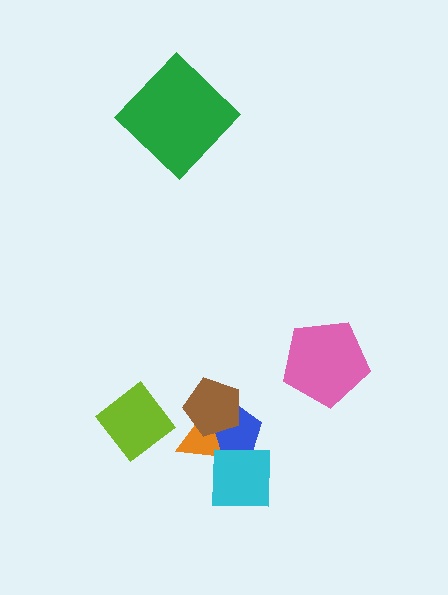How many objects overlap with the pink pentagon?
0 objects overlap with the pink pentagon.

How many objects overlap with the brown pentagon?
2 objects overlap with the brown pentagon.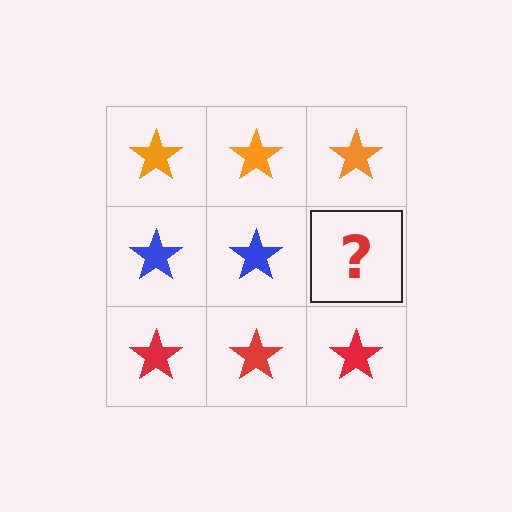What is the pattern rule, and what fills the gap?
The rule is that each row has a consistent color. The gap should be filled with a blue star.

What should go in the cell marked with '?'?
The missing cell should contain a blue star.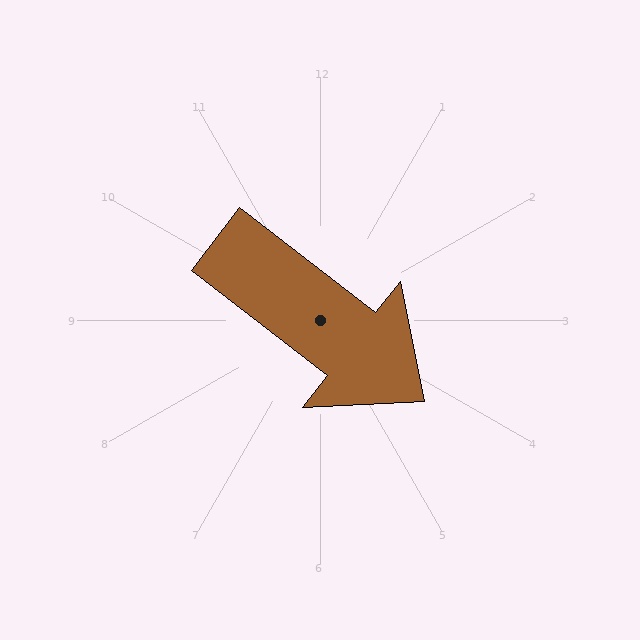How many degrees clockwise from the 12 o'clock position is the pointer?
Approximately 128 degrees.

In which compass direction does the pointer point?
Southeast.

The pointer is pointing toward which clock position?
Roughly 4 o'clock.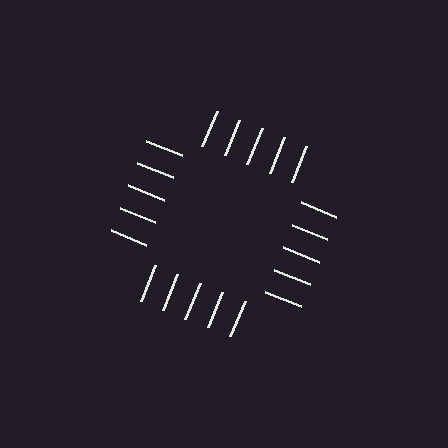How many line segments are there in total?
20 — 5 along each of the 4 edges.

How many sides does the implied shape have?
4 sides — the line-ends trace a square.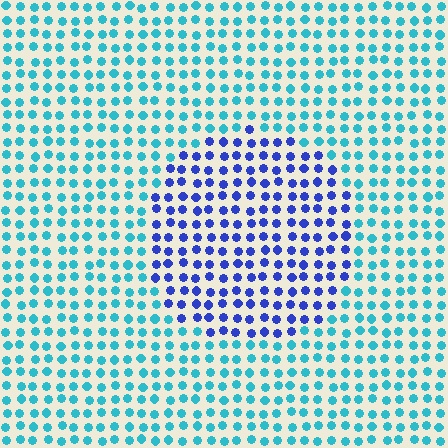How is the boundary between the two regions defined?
The boundary is defined purely by a slight shift in hue (about 48 degrees). Spacing, size, and orientation are identical on both sides.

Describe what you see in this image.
The image is filled with small cyan elements in a uniform arrangement. A circle-shaped region is visible where the elements are tinted to a slightly different hue, forming a subtle color boundary.